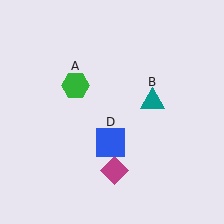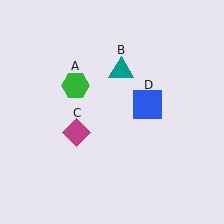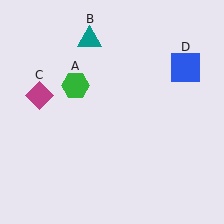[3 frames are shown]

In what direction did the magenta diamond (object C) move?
The magenta diamond (object C) moved up and to the left.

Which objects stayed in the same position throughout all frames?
Green hexagon (object A) remained stationary.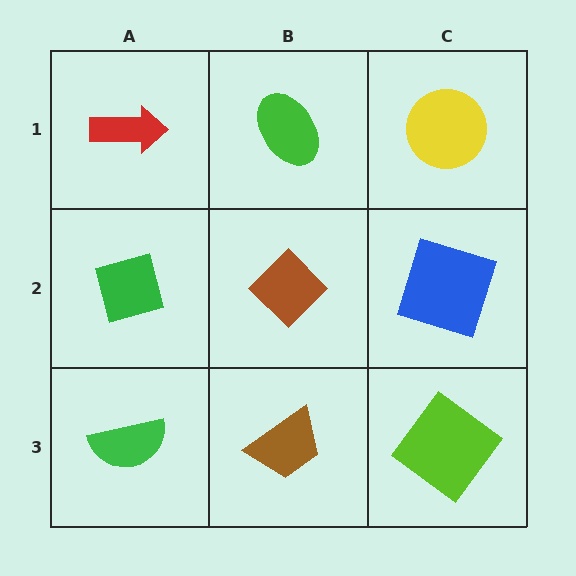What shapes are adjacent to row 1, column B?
A brown diamond (row 2, column B), a red arrow (row 1, column A), a yellow circle (row 1, column C).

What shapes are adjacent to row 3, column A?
A green square (row 2, column A), a brown trapezoid (row 3, column B).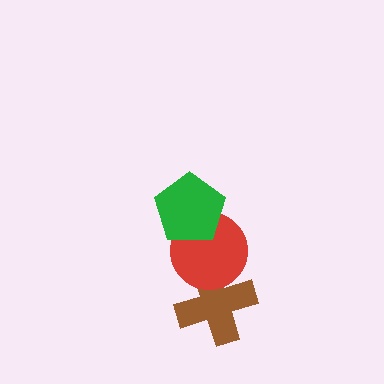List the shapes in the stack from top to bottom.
From top to bottom: the green pentagon, the red circle, the brown cross.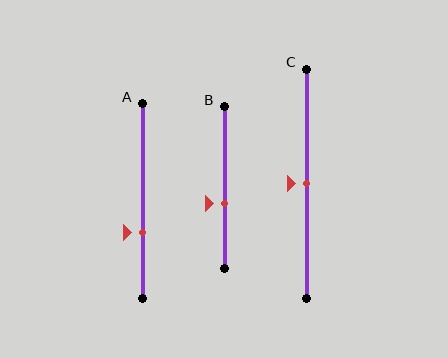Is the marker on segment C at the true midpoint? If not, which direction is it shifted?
Yes, the marker on segment C is at the true midpoint.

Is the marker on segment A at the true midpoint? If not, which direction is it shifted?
No, the marker on segment A is shifted downward by about 16% of the segment length.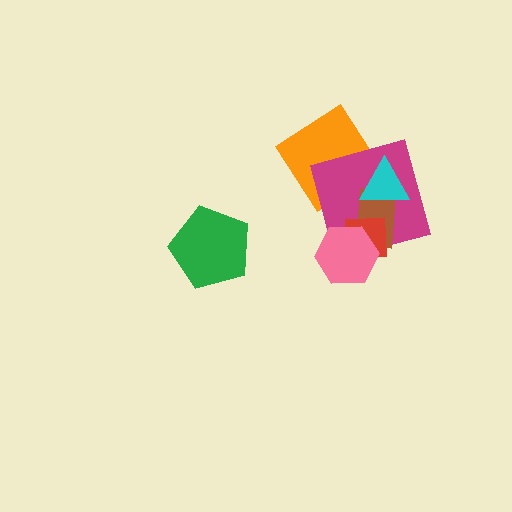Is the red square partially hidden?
Yes, it is partially covered by another shape.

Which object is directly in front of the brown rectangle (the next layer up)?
The red square is directly in front of the brown rectangle.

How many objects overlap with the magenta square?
5 objects overlap with the magenta square.